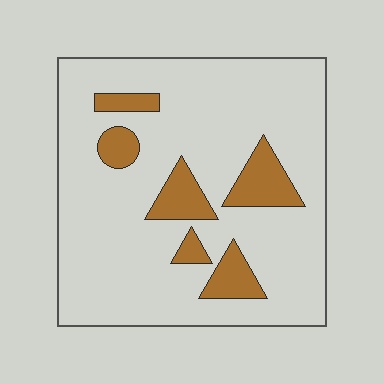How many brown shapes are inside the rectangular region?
6.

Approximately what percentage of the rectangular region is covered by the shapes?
Approximately 15%.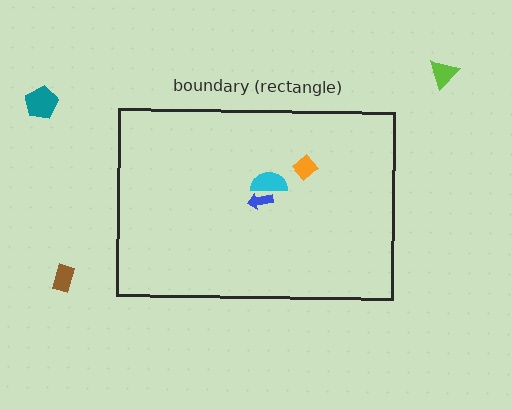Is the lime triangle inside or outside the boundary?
Outside.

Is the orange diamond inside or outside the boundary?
Inside.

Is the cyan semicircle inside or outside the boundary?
Inside.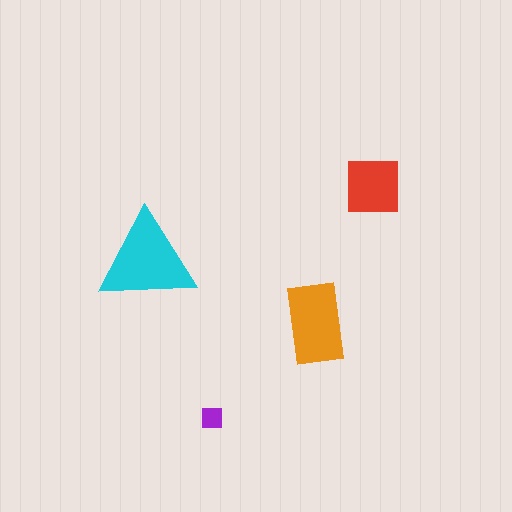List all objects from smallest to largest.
The purple square, the red square, the orange rectangle, the cyan triangle.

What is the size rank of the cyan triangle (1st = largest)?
1st.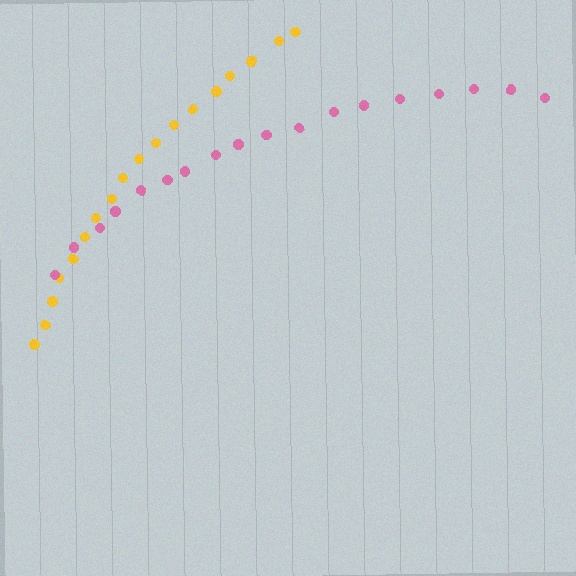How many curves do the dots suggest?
There are 2 distinct paths.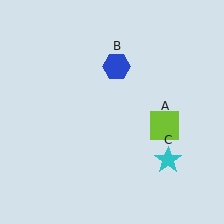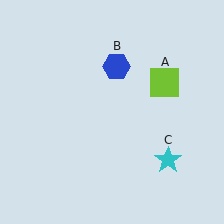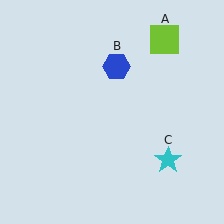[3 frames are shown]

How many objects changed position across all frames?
1 object changed position: lime square (object A).